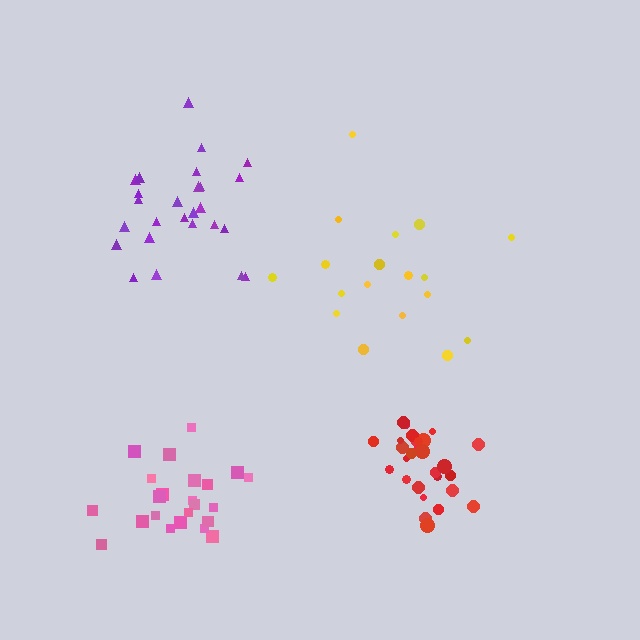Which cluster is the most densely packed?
Red.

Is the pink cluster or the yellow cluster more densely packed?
Pink.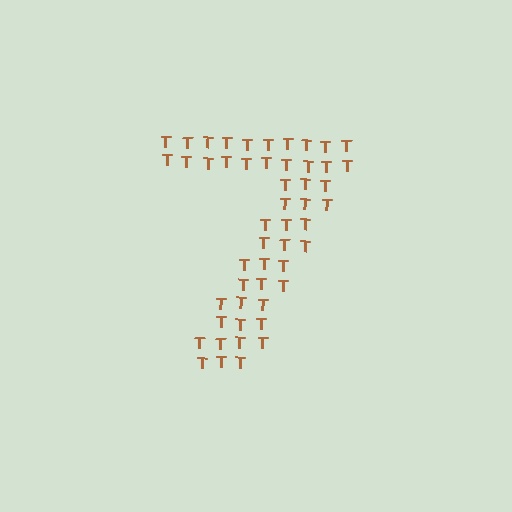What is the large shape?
The large shape is the digit 7.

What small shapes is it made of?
It is made of small letter T's.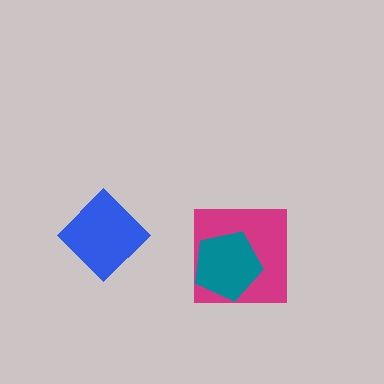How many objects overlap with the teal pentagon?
1 object overlaps with the teal pentagon.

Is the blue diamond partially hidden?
No, no other shape covers it.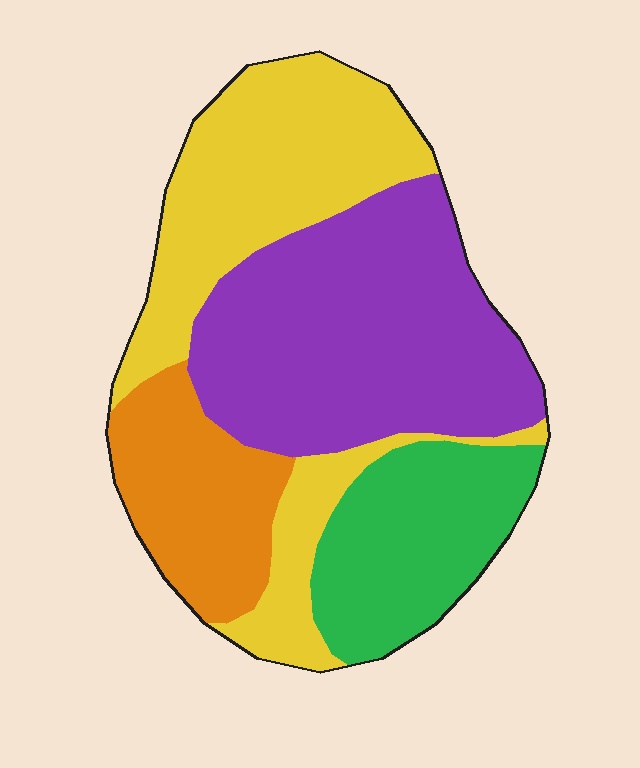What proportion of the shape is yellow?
Yellow covers roughly 30% of the shape.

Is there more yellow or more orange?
Yellow.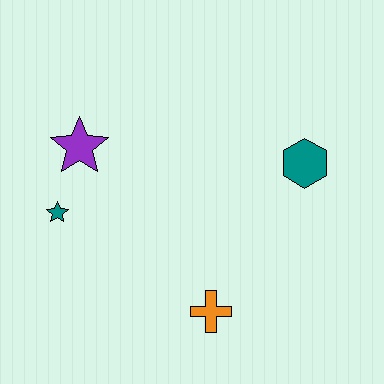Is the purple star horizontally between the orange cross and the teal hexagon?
No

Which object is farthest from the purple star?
The teal hexagon is farthest from the purple star.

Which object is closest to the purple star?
The teal star is closest to the purple star.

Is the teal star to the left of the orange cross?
Yes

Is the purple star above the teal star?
Yes